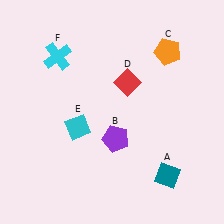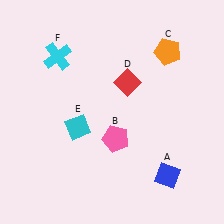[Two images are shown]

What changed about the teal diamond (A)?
In Image 1, A is teal. In Image 2, it changed to blue.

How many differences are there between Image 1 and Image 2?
There are 2 differences between the two images.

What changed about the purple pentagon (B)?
In Image 1, B is purple. In Image 2, it changed to pink.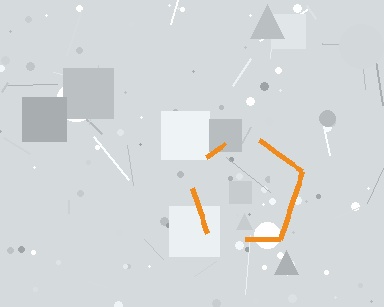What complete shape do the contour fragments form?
The contour fragments form a pentagon.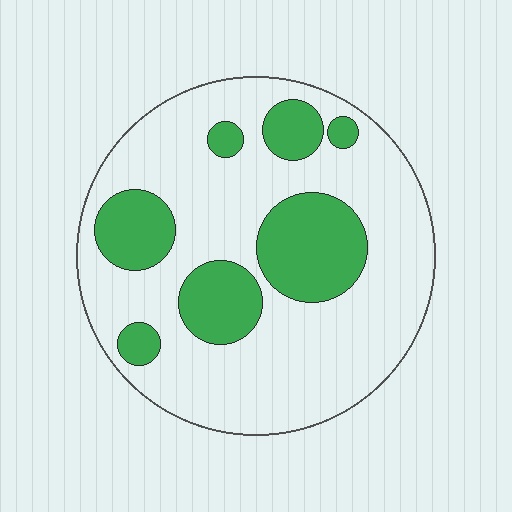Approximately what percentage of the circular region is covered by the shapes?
Approximately 25%.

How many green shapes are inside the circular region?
7.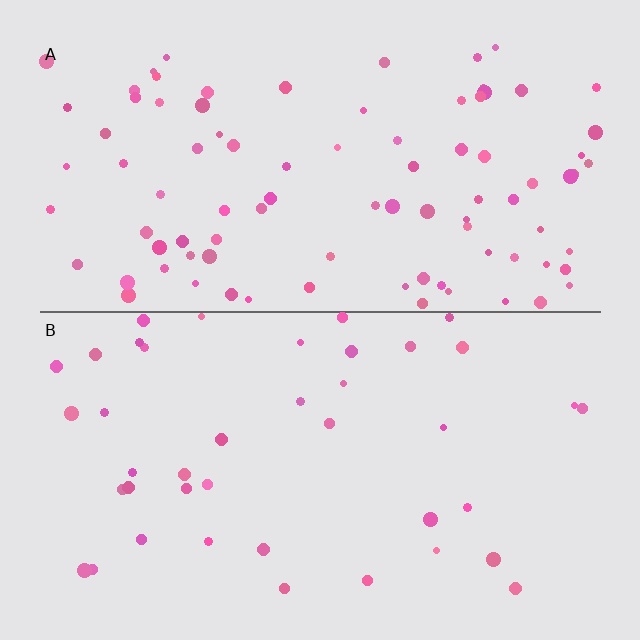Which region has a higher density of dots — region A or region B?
A (the top).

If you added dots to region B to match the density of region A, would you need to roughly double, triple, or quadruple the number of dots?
Approximately double.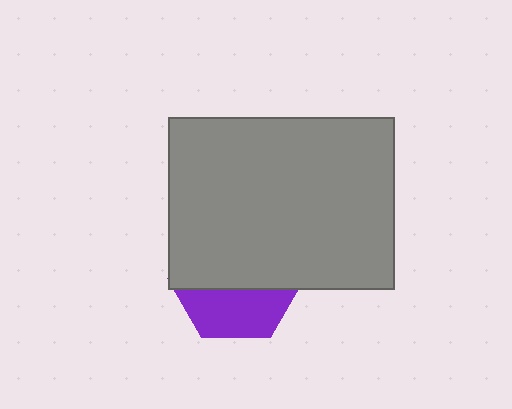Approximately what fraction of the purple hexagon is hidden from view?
Roughly 62% of the purple hexagon is hidden behind the gray rectangle.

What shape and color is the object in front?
The object in front is a gray rectangle.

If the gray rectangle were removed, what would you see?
You would see the complete purple hexagon.